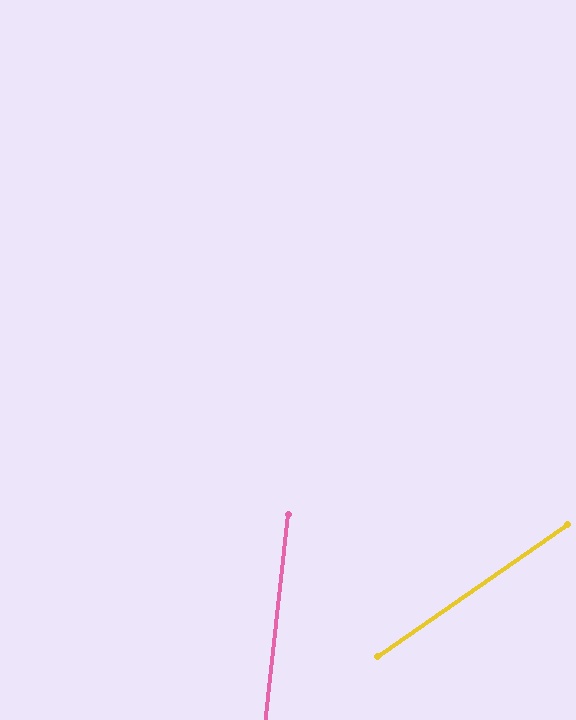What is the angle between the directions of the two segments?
Approximately 49 degrees.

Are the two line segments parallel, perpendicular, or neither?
Neither parallel nor perpendicular — they differ by about 49°.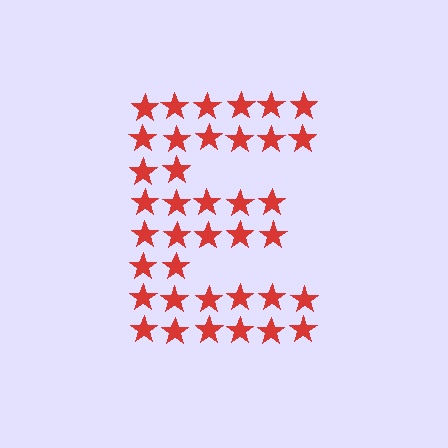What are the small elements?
The small elements are stars.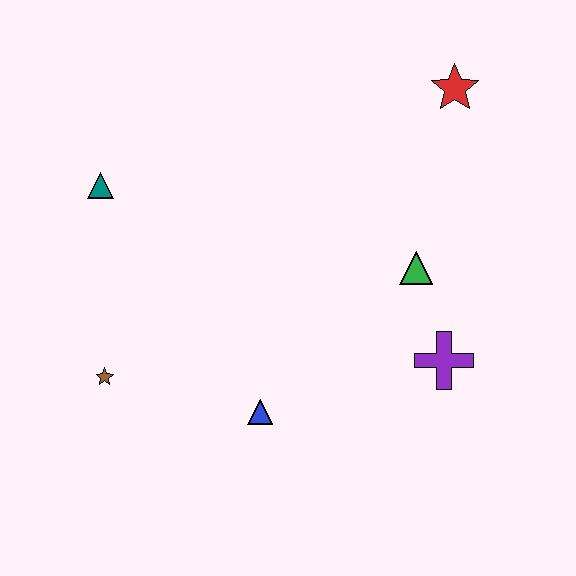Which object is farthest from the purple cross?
The teal triangle is farthest from the purple cross.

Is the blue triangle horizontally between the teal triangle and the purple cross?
Yes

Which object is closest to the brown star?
The blue triangle is closest to the brown star.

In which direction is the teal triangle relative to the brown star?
The teal triangle is above the brown star.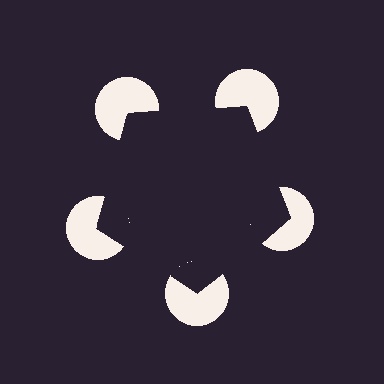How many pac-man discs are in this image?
There are 5 — one at each vertex of the illusory pentagon.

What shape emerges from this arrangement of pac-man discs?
An illusory pentagon — its edges are inferred from the aligned wedge cuts in the pac-man discs, not physically drawn.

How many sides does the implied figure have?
5 sides.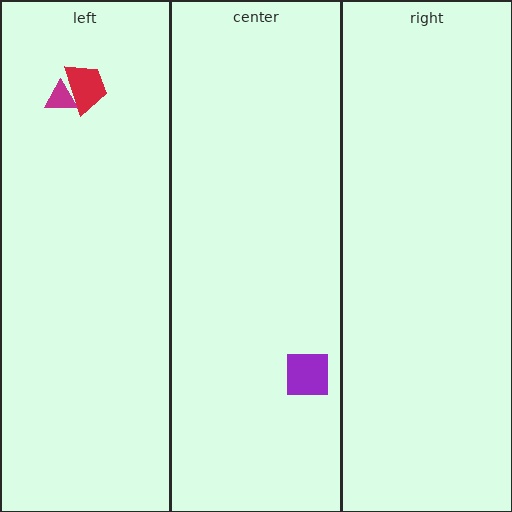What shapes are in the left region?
The red trapezoid, the magenta triangle.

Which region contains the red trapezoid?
The left region.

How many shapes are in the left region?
2.